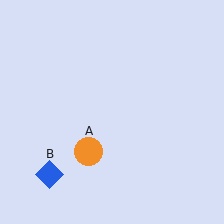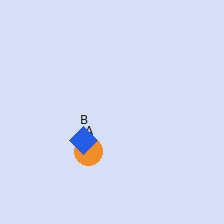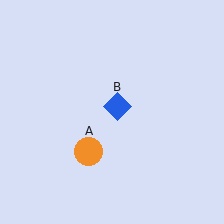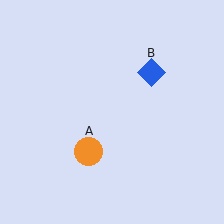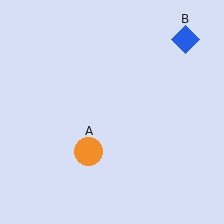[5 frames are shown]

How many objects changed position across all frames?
1 object changed position: blue diamond (object B).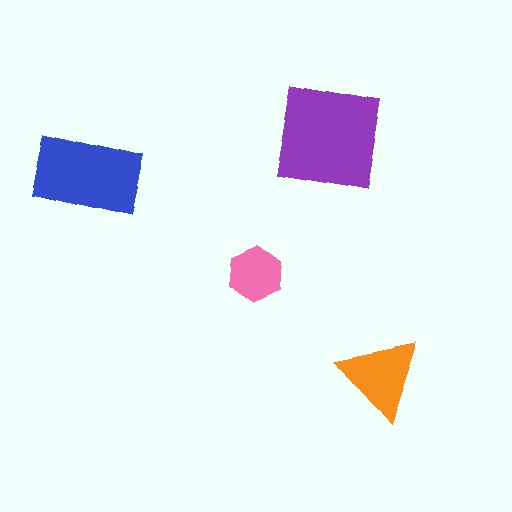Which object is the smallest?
The pink hexagon.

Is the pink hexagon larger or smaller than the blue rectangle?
Smaller.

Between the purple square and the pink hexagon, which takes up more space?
The purple square.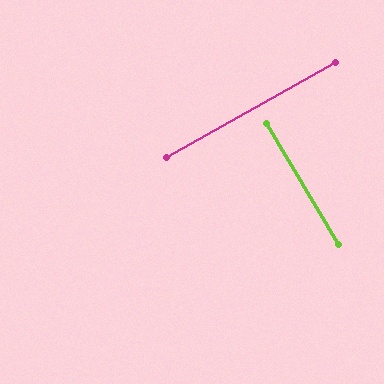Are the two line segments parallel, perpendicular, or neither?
Perpendicular — they meet at approximately 88°.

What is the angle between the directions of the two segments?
Approximately 88 degrees.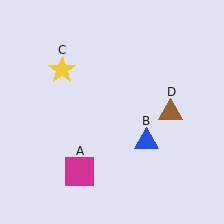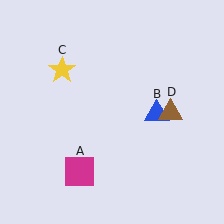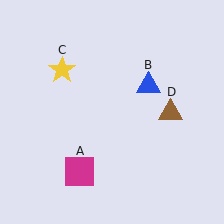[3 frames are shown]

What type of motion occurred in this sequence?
The blue triangle (object B) rotated counterclockwise around the center of the scene.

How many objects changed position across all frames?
1 object changed position: blue triangle (object B).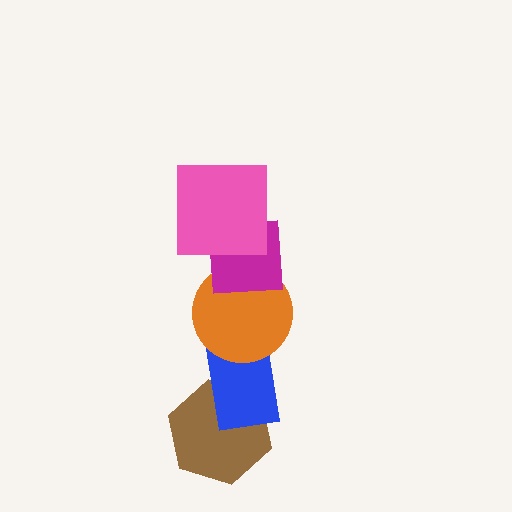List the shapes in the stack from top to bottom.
From top to bottom: the pink square, the magenta square, the orange circle, the blue rectangle, the brown hexagon.